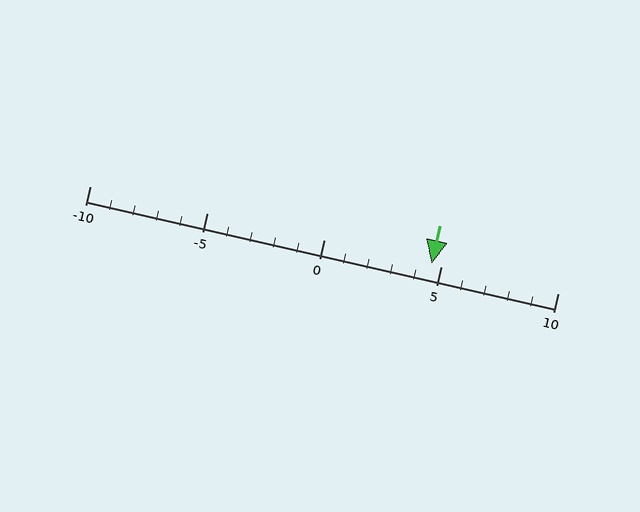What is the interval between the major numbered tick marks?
The major tick marks are spaced 5 units apart.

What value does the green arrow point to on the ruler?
The green arrow points to approximately 5.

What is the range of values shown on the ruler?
The ruler shows values from -10 to 10.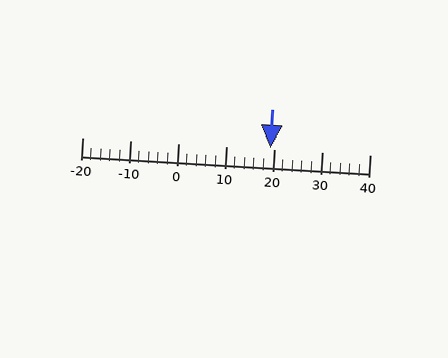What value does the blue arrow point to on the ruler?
The blue arrow points to approximately 19.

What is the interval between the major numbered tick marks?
The major tick marks are spaced 10 units apart.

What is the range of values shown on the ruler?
The ruler shows values from -20 to 40.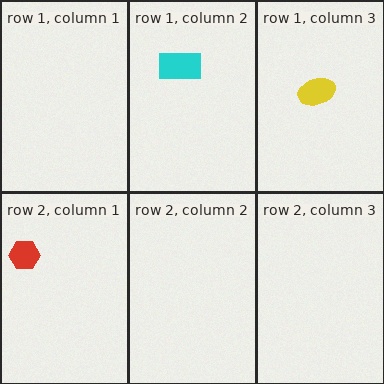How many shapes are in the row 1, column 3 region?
1.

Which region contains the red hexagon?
The row 2, column 1 region.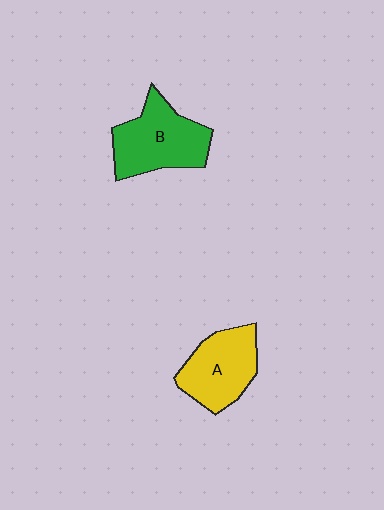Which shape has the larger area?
Shape B (green).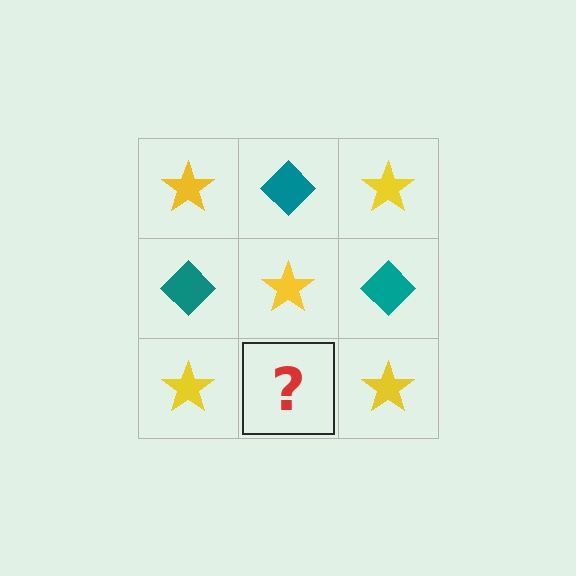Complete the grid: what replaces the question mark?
The question mark should be replaced with a teal diamond.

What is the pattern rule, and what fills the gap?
The rule is that it alternates yellow star and teal diamond in a checkerboard pattern. The gap should be filled with a teal diamond.